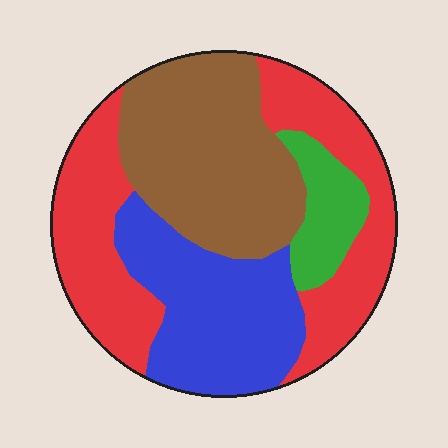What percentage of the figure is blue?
Blue covers roughly 25% of the figure.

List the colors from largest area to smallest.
From largest to smallest: red, brown, blue, green.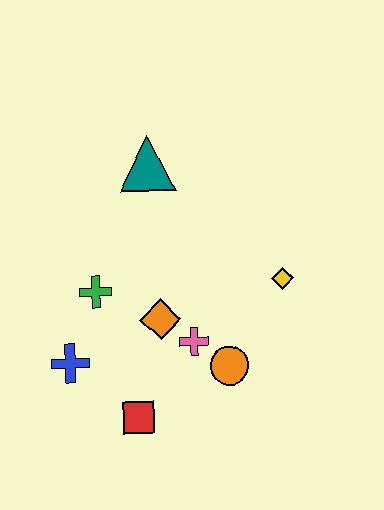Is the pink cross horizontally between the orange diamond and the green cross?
No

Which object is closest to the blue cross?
The green cross is closest to the blue cross.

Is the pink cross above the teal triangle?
No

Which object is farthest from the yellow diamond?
The blue cross is farthest from the yellow diamond.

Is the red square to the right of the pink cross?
No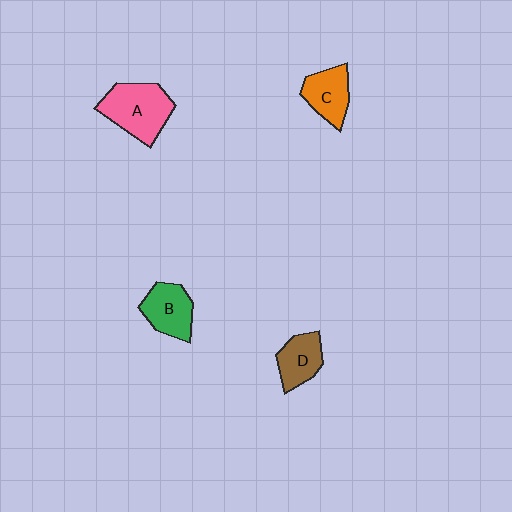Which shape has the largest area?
Shape A (pink).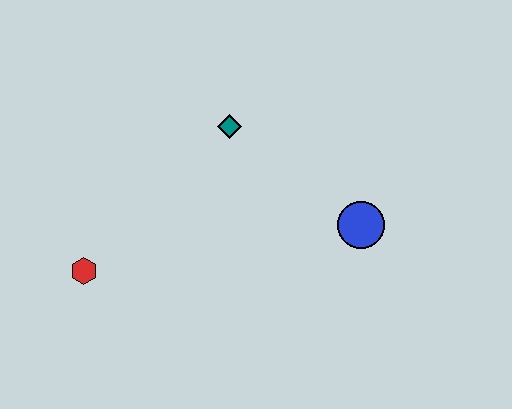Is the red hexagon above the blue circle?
No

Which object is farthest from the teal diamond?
The red hexagon is farthest from the teal diamond.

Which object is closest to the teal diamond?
The blue circle is closest to the teal diamond.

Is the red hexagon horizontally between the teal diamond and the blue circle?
No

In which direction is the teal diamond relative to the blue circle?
The teal diamond is to the left of the blue circle.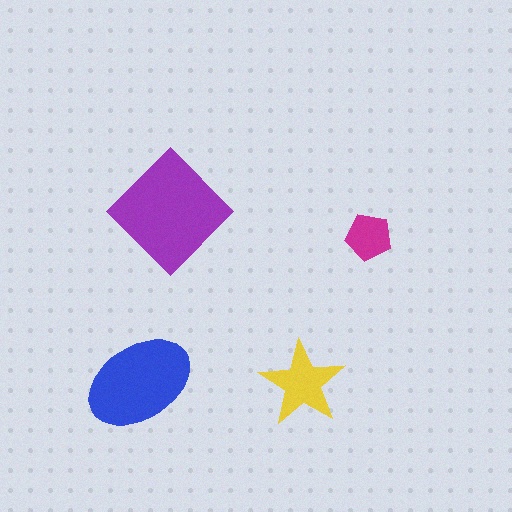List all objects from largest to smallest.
The purple diamond, the blue ellipse, the yellow star, the magenta pentagon.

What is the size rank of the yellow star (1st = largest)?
3rd.